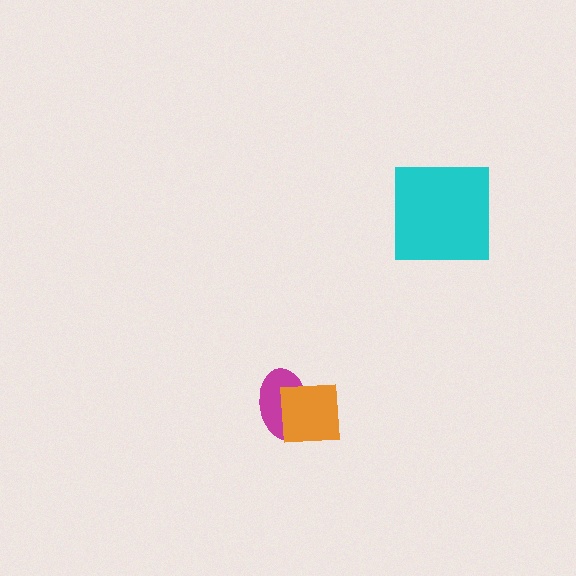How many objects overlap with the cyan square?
0 objects overlap with the cyan square.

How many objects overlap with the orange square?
1 object overlaps with the orange square.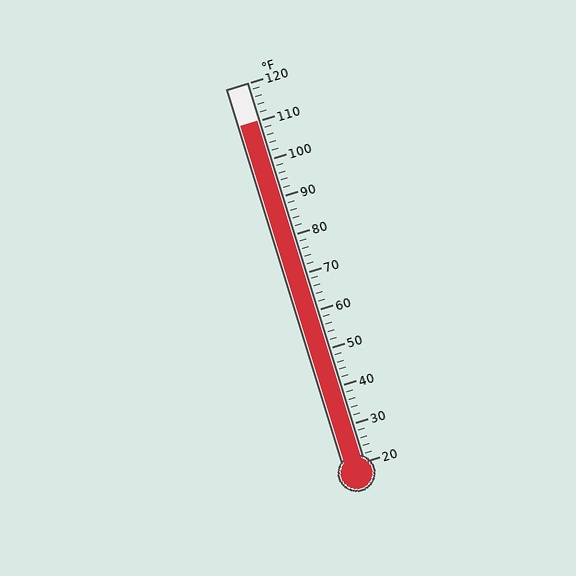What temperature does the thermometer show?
The thermometer shows approximately 110°F.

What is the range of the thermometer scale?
The thermometer scale ranges from 20°F to 120°F.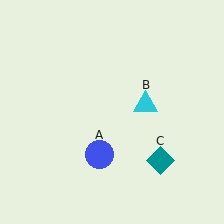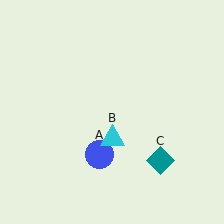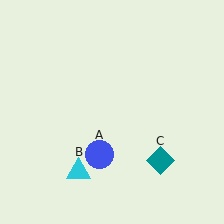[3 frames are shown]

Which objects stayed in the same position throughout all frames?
Blue circle (object A) and teal diamond (object C) remained stationary.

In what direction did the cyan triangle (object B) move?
The cyan triangle (object B) moved down and to the left.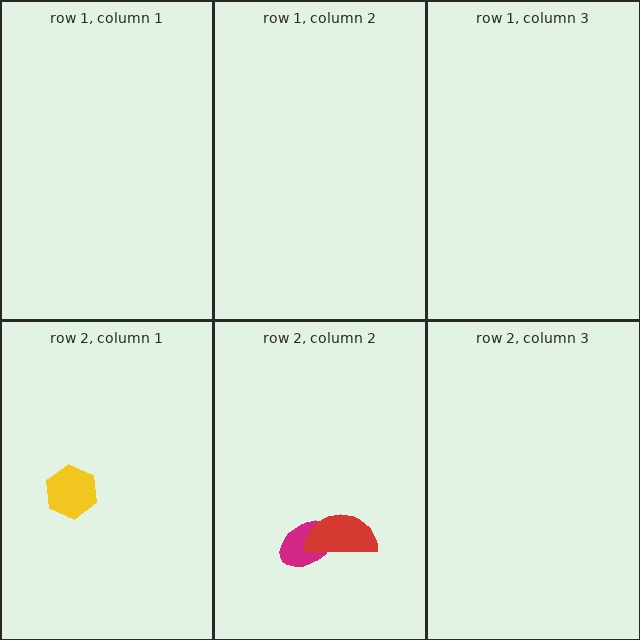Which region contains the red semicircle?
The row 2, column 2 region.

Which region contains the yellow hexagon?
The row 2, column 1 region.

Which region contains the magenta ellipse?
The row 2, column 2 region.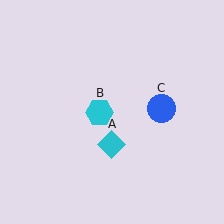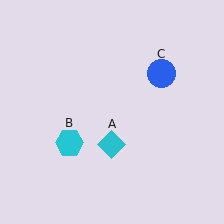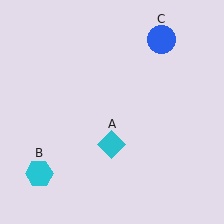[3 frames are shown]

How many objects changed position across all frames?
2 objects changed position: cyan hexagon (object B), blue circle (object C).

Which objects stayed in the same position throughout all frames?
Cyan diamond (object A) remained stationary.